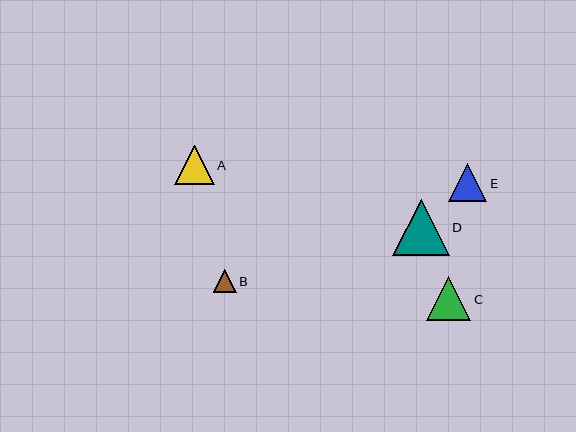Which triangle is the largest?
Triangle D is the largest with a size of approximately 57 pixels.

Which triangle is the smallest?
Triangle B is the smallest with a size of approximately 23 pixels.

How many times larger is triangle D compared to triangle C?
Triangle D is approximately 1.3 times the size of triangle C.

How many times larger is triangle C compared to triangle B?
Triangle C is approximately 1.9 times the size of triangle B.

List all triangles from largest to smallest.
From largest to smallest: D, C, A, E, B.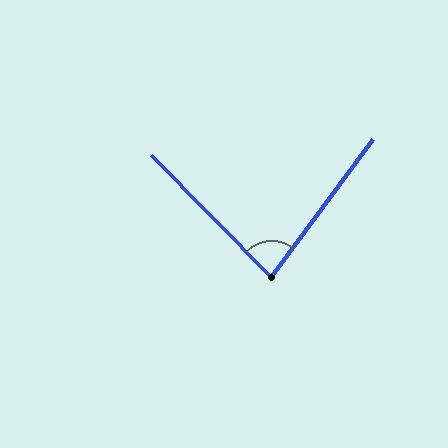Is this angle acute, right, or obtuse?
It is acute.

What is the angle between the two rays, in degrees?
Approximately 81 degrees.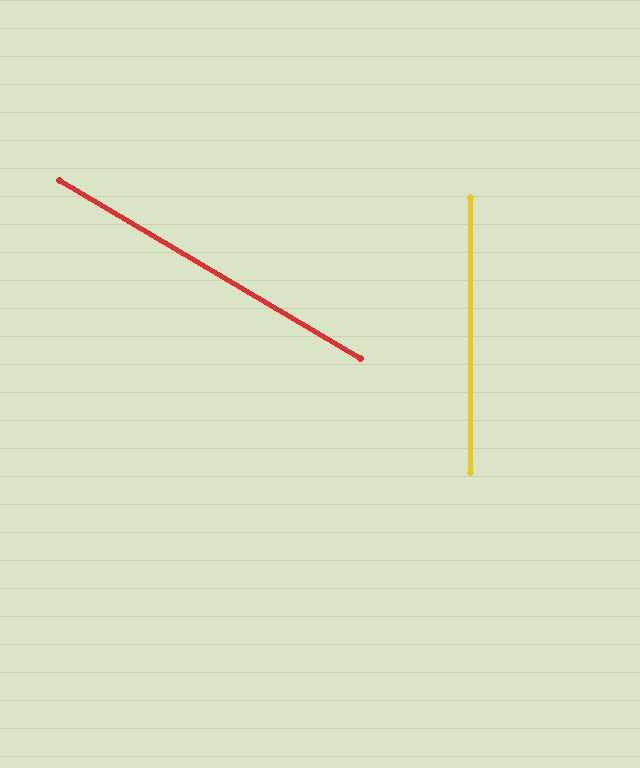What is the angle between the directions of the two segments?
Approximately 59 degrees.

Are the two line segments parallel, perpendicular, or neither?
Neither parallel nor perpendicular — they differ by about 59°.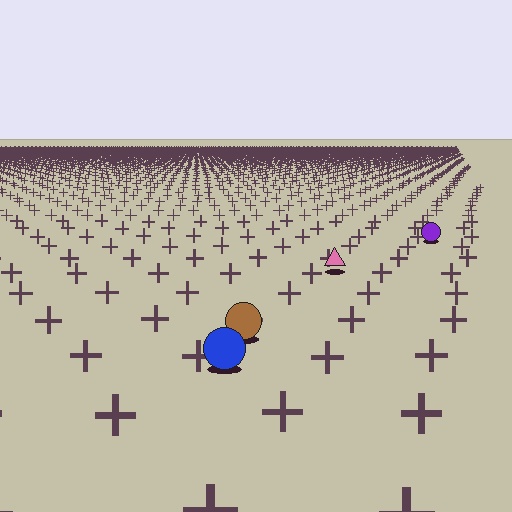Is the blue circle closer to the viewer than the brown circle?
Yes. The blue circle is closer — you can tell from the texture gradient: the ground texture is coarser near it.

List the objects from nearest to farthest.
From nearest to farthest: the blue circle, the brown circle, the pink triangle, the purple circle.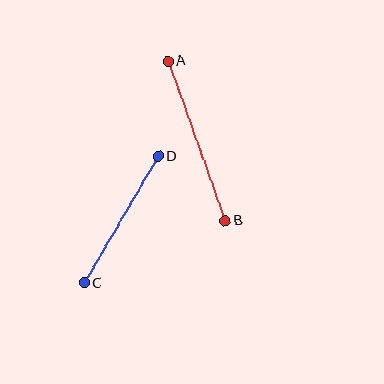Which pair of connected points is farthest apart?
Points A and B are farthest apart.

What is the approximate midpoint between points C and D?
The midpoint is at approximately (122, 220) pixels.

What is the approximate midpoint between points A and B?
The midpoint is at approximately (196, 141) pixels.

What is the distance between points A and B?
The distance is approximately 169 pixels.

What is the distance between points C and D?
The distance is approximately 147 pixels.